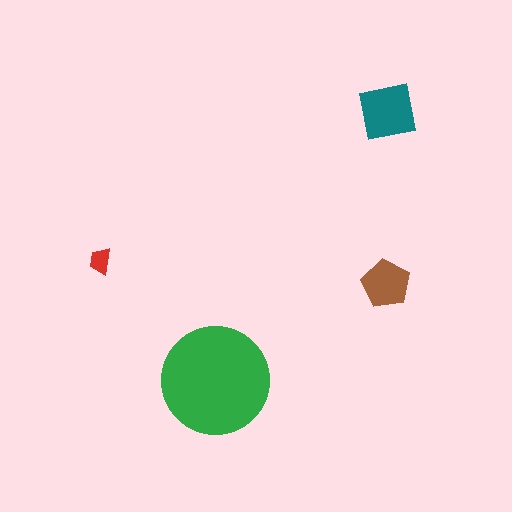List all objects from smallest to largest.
The red trapezoid, the brown pentagon, the teal square, the green circle.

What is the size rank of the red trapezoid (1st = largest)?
4th.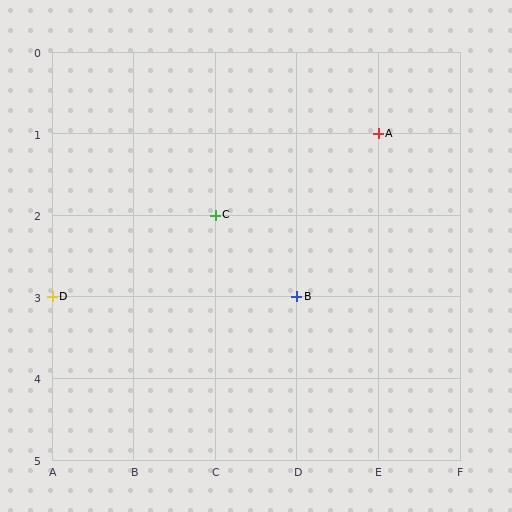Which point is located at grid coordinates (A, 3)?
Point D is at (A, 3).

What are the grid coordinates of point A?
Point A is at grid coordinates (E, 1).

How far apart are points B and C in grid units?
Points B and C are 1 column and 1 row apart (about 1.4 grid units diagonally).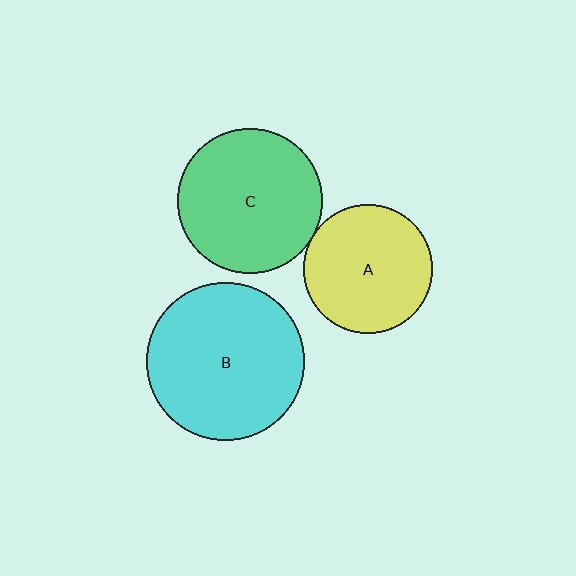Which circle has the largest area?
Circle B (cyan).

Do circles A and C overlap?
Yes.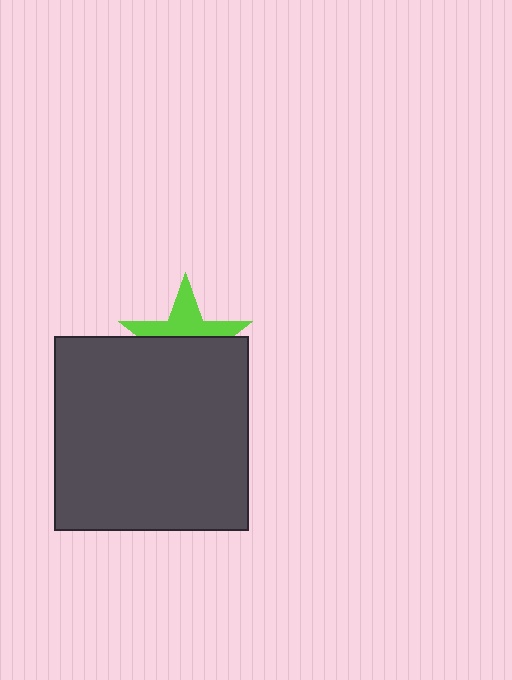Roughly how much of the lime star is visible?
A small part of it is visible (roughly 42%).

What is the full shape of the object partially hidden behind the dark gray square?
The partially hidden object is a lime star.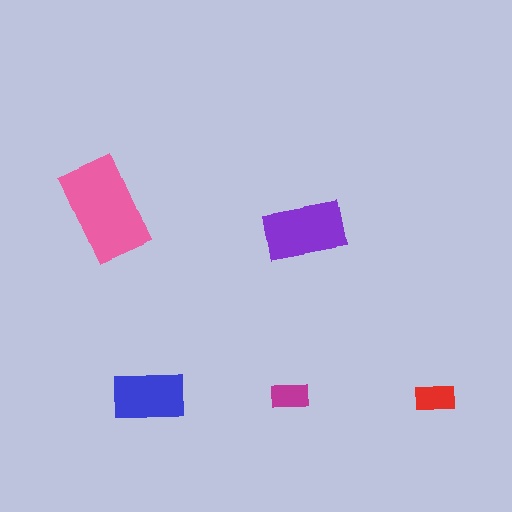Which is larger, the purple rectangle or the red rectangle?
The purple one.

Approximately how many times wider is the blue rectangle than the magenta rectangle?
About 2 times wider.